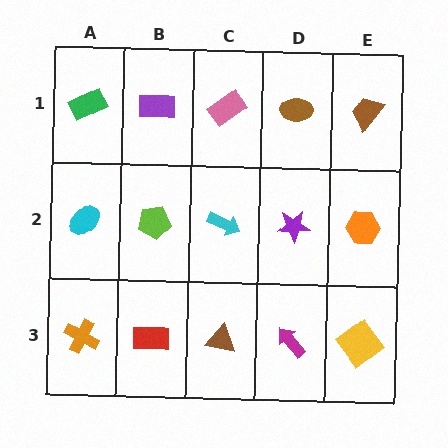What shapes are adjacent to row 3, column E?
An orange hexagon (row 2, column E), a magenta arrow (row 3, column D).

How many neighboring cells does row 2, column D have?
4.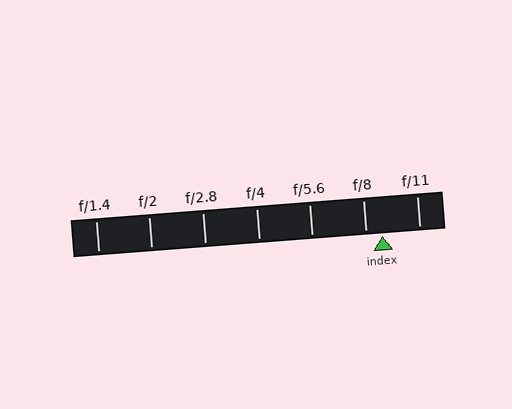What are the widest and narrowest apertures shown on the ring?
The widest aperture shown is f/1.4 and the narrowest is f/11.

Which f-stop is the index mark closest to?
The index mark is closest to f/8.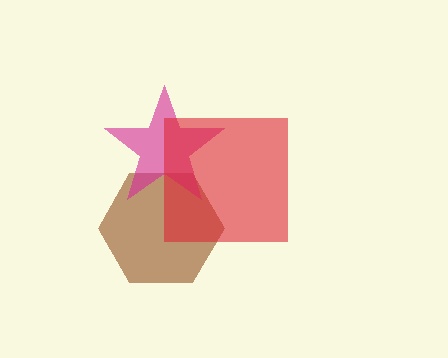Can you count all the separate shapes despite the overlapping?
Yes, there are 3 separate shapes.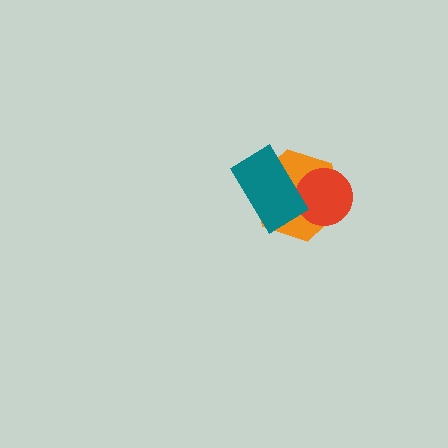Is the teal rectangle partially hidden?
No, no other shape covers it.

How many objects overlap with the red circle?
2 objects overlap with the red circle.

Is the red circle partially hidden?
Yes, it is partially covered by another shape.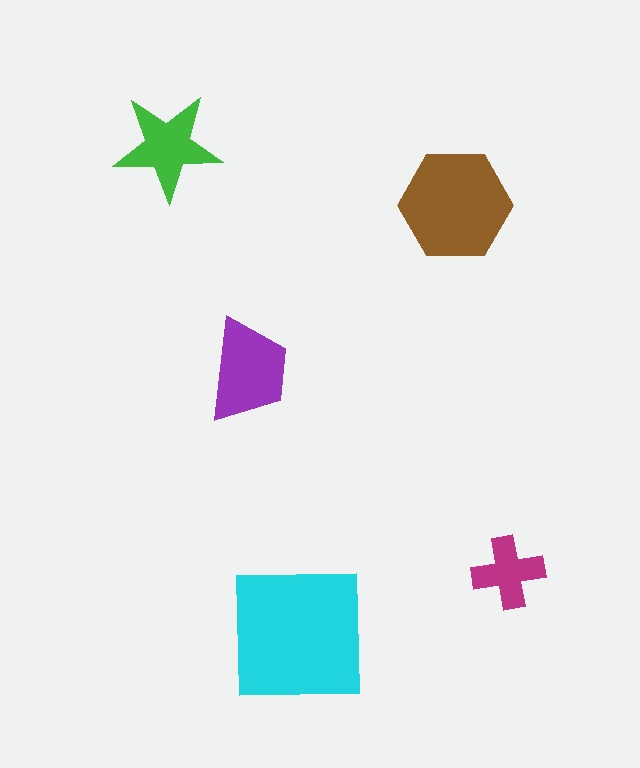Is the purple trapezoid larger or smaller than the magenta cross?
Larger.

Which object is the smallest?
The magenta cross.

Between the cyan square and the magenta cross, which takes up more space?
The cyan square.